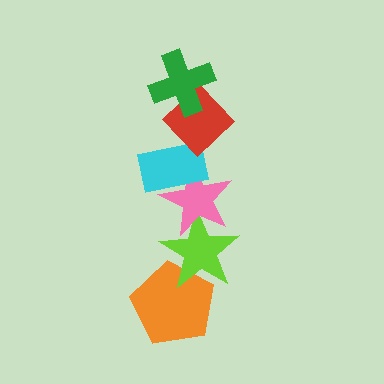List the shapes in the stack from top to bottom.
From top to bottom: the green cross, the red diamond, the cyan rectangle, the pink star, the lime star, the orange pentagon.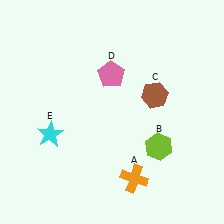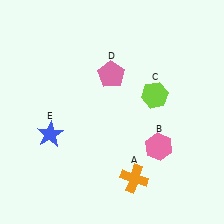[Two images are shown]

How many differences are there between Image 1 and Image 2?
There are 3 differences between the two images.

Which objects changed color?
B changed from lime to pink. C changed from brown to lime. E changed from cyan to blue.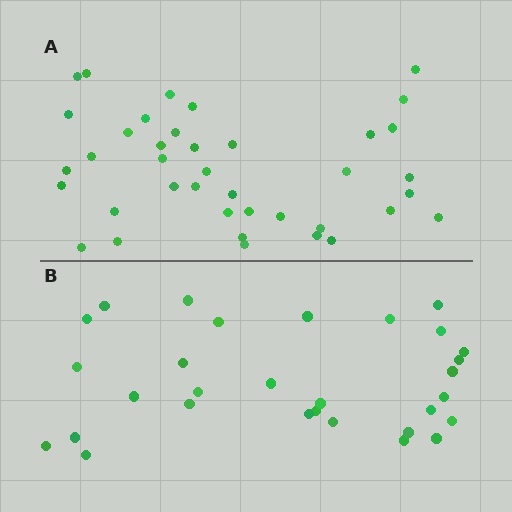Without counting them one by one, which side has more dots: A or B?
Region A (the top region) has more dots.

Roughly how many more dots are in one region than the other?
Region A has roughly 8 or so more dots than region B.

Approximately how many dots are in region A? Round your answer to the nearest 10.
About 40 dots. (The exact count is 39, which rounds to 40.)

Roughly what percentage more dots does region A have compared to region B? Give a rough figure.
About 30% more.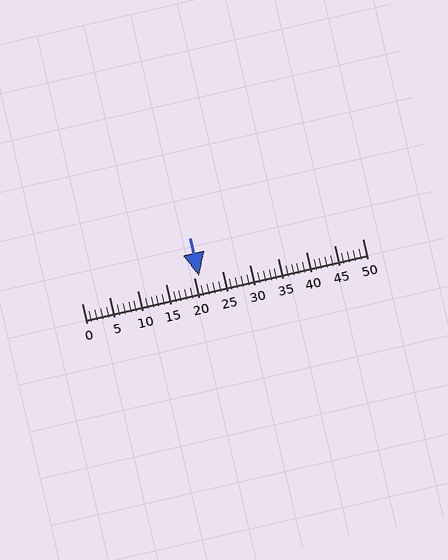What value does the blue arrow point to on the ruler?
The blue arrow points to approximately 21.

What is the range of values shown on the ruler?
The ruler shows values from 0 to 50.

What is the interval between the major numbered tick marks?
The major tick marks are spaced 5 units apart.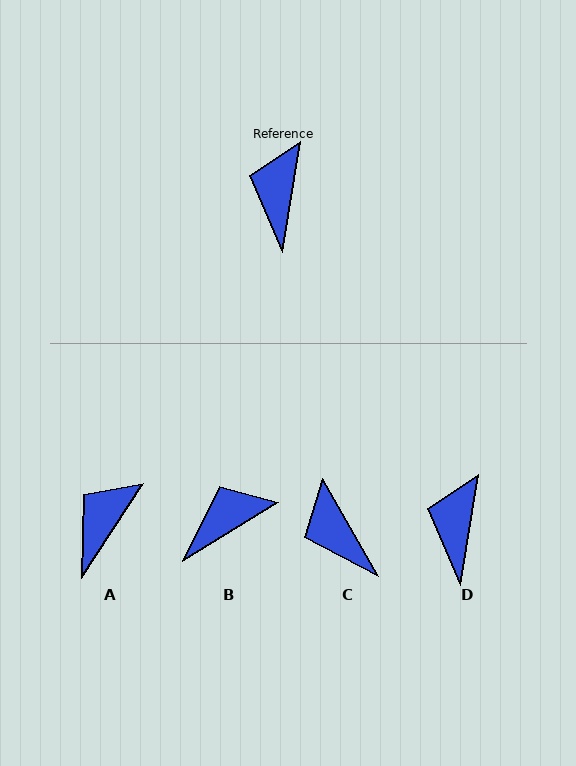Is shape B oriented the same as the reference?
No, it is off by about 49 degrees.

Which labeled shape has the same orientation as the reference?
D.